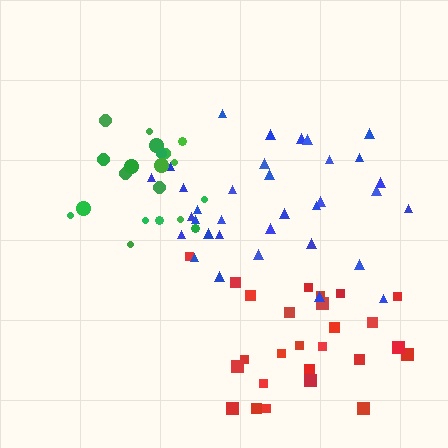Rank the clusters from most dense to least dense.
green, blue, red.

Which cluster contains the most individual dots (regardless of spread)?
Blue (34).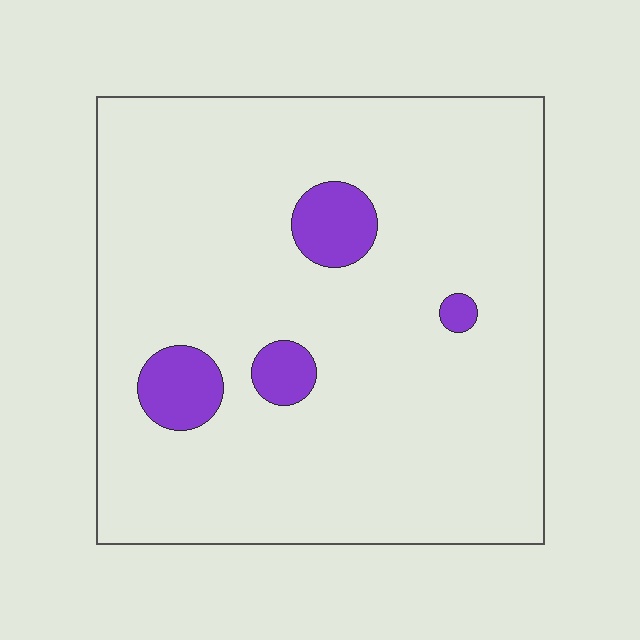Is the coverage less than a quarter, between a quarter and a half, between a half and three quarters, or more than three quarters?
Less than a quarter.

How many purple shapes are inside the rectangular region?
4.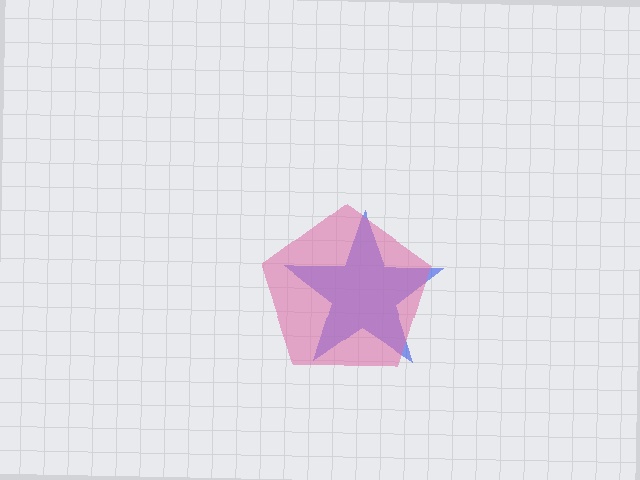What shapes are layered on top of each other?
The layered shapes are: a blue star, a pink pentagon.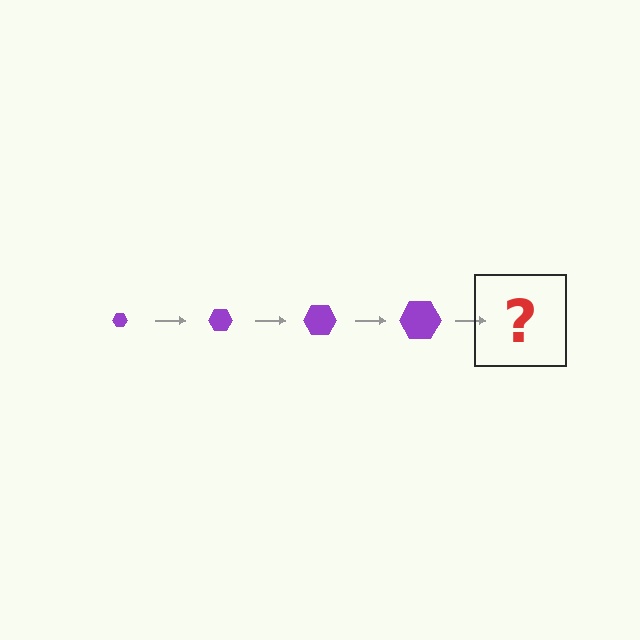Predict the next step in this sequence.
The next step is a purple hexagon, larger than the previous one.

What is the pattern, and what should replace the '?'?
The pattern is that the hexagon gets progressively larger each step. The '?' should be a purple hexagon, larger than the previous one.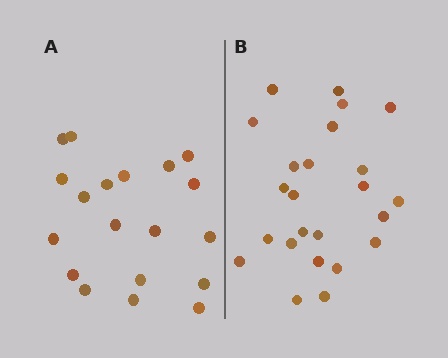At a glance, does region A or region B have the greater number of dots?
Region B (the right region) has more dots.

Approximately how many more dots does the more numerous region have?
Region B has about 5 more dots than region A.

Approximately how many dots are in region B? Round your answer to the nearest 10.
About 20 dots. (The exact count is 24, which rounds to 20.)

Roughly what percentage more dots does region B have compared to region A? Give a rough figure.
About 25% more.